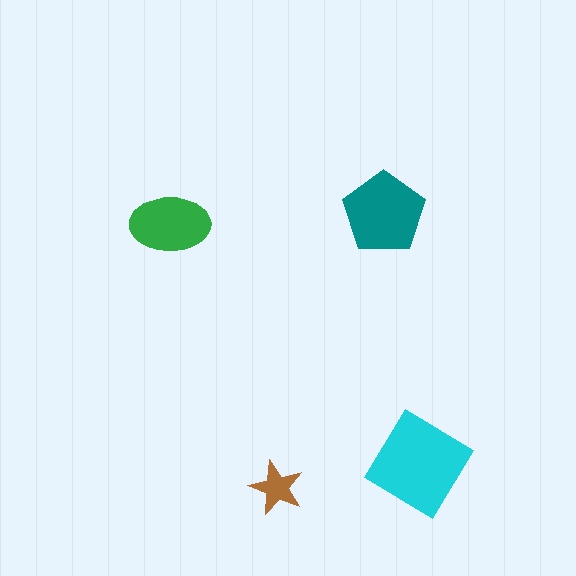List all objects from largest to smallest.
The cyan diamond, the teal pentagon, the green ellipse, the brown star.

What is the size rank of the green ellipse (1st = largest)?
3rd.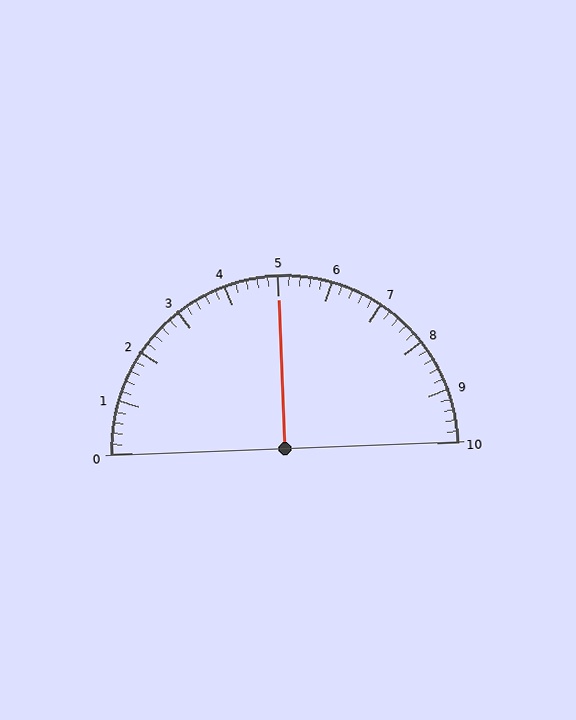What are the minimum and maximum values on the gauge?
The gauge ranges from 0 to 10.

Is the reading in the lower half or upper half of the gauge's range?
The reading is in the upper half of the range (0 to 10).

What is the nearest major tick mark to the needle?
The nearest major tick mark is 5.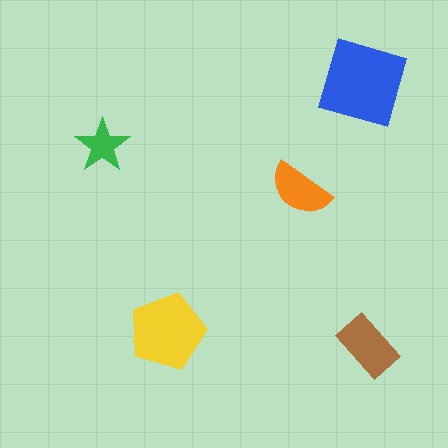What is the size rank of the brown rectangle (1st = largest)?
3rd.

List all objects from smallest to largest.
The green star, the orange semicircle, the brown rectangle, the yellow pentagon, the blue diamond.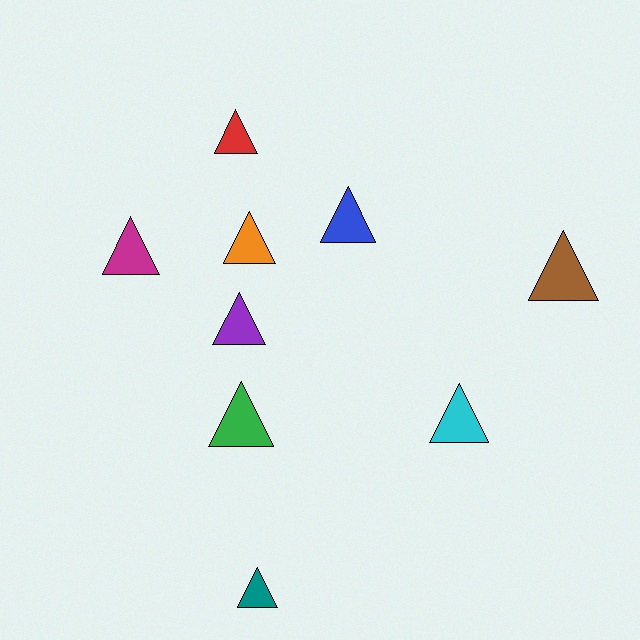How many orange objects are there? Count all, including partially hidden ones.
There is 1 orange object.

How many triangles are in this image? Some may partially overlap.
There are 9 triangles.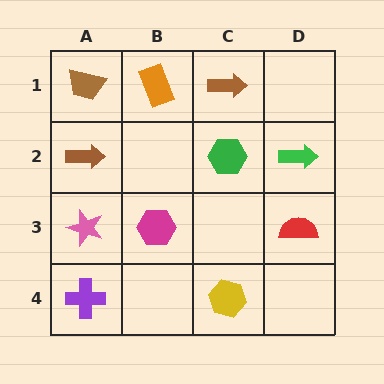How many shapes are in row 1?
3 shapes.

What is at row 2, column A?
A brown arrow.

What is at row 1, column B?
An orange rectangle.